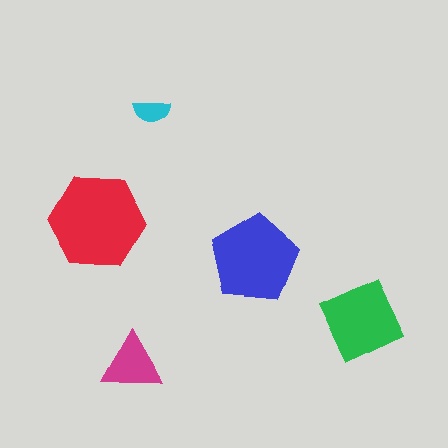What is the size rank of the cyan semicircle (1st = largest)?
5th.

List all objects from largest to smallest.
The red hexagon, the blue pentagon, the green diamond, the magenta triangle, the cyan semicircle.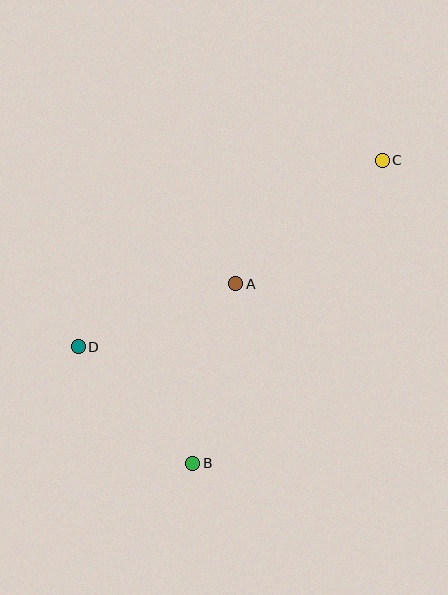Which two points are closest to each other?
Points B and D are closest to each other.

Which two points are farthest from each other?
Points B and C are farthest from each other.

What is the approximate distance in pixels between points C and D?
The distance between C and D is approximately 357 pixels.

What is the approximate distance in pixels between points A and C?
The distance between A and C is approximately 192 pixels.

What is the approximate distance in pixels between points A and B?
The distance between A and B is approximately 185 pixels.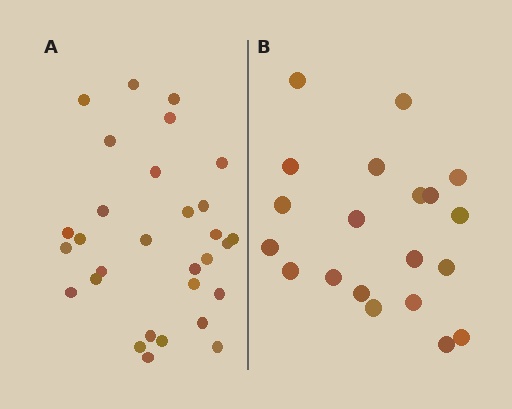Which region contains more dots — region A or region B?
Region A (the left region) has more dots.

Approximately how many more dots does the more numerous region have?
Region A has roughly 10 or so more dots than region B.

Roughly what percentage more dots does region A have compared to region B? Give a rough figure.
About 50% more.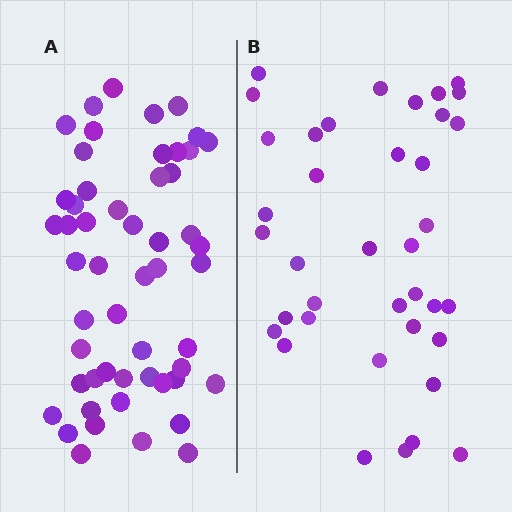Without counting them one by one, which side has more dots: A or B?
Region A (the left region) has more dots.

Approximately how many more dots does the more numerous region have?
Region A has approximately 15 more dots than region B.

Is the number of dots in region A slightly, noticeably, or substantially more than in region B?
Region A has noticeably more, but not dramatically so. The ratio is roughly 1.4 to 1.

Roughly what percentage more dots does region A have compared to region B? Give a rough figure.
About 40% more.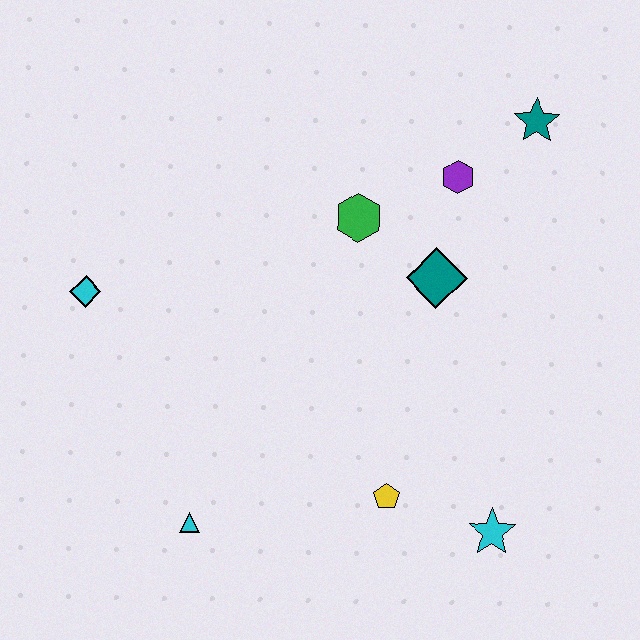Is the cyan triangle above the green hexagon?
No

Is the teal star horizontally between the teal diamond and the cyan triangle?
No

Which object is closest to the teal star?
The purple hexagon is closest to the teal star.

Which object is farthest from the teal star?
The cyan triangle is farthest from the teal star.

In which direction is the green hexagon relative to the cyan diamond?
The green hexagon is to the right of the cyan diamond.